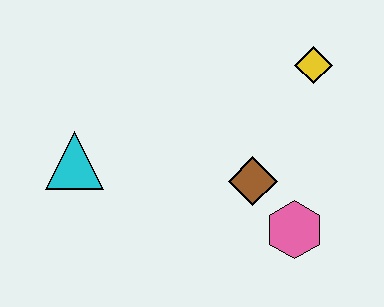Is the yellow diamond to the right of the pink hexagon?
Yes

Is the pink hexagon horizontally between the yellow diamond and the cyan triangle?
Yes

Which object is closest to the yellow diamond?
The brown diamond is closest to the yellow diamond.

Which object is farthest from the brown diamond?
The cyan triangle is farthest from the brown diamond.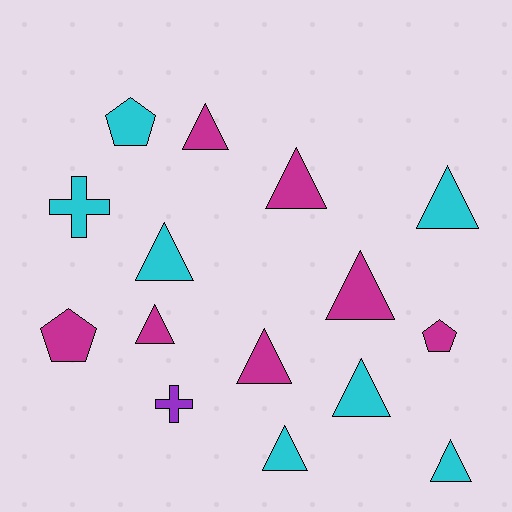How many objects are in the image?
There are 15 objects.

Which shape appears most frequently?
Triangle, with 10 objects.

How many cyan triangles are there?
There are 5 cyan triangles.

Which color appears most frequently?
Cyan, with 7 objects.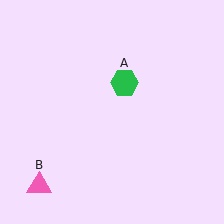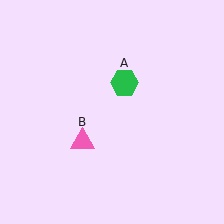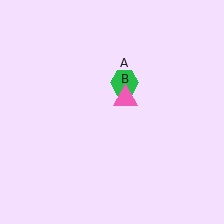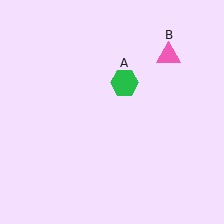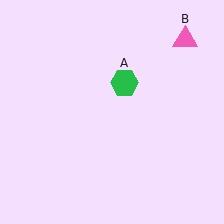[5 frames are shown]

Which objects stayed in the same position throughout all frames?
Green hexagon (object A) remained stationary.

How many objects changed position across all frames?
1 object changed position: pink triangle (object B).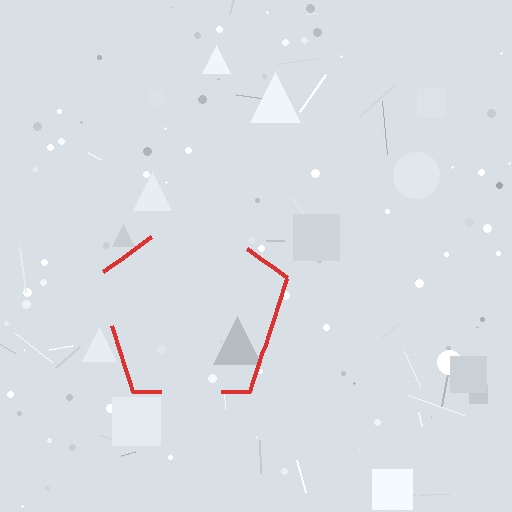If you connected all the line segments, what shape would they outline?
They would outline a pentagon.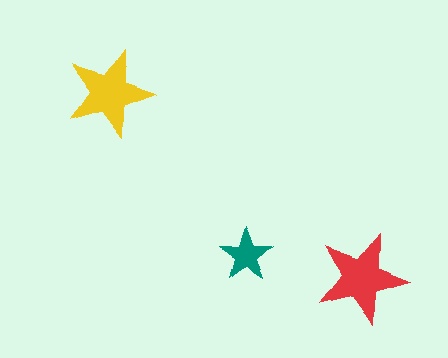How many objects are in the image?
There are 3 objects in the image.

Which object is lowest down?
The red star is bottommost.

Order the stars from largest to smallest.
the red one, the yellow one, the teal one.